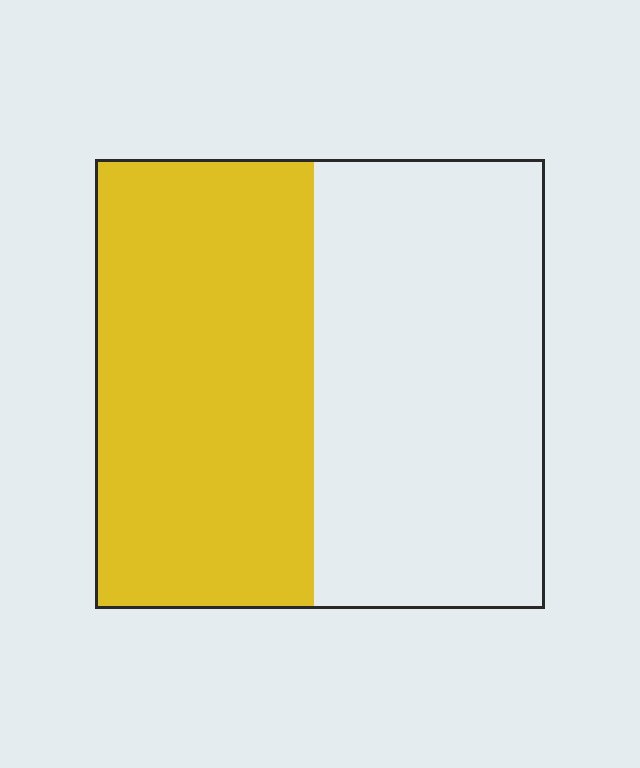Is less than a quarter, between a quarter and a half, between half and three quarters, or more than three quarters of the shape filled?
Between a quarter and a half.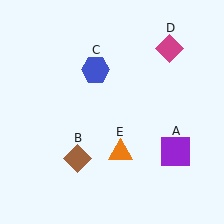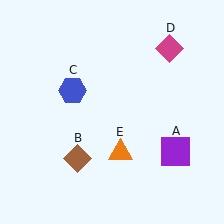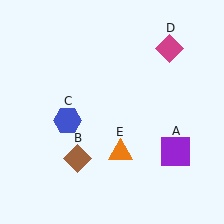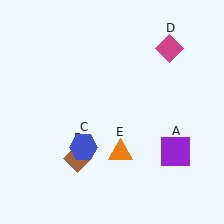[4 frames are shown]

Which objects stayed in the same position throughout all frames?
Purple square (object A) and brown diamond (object B) and magenta diamond (object D) and orange triangle (object E) remained stationary.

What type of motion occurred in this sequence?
The blue hexagon (object C) rotated counterclockwise around the center of the scene.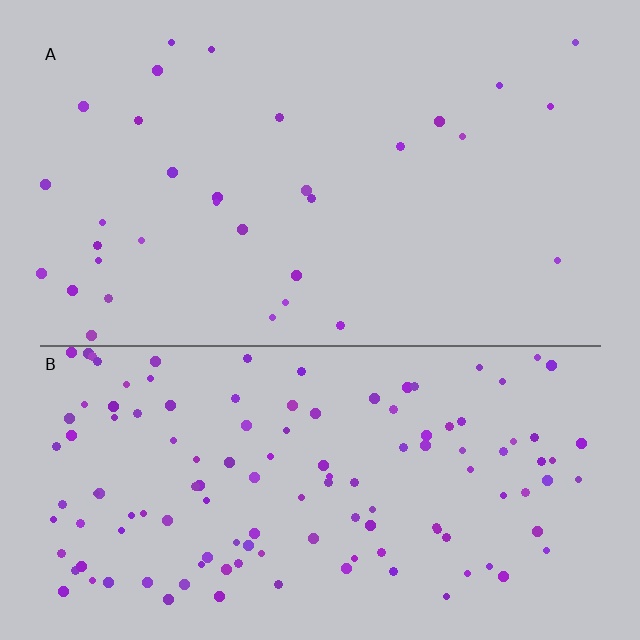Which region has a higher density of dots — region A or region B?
B (the bottom).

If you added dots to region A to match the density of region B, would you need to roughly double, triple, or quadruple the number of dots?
Approximately quadruple.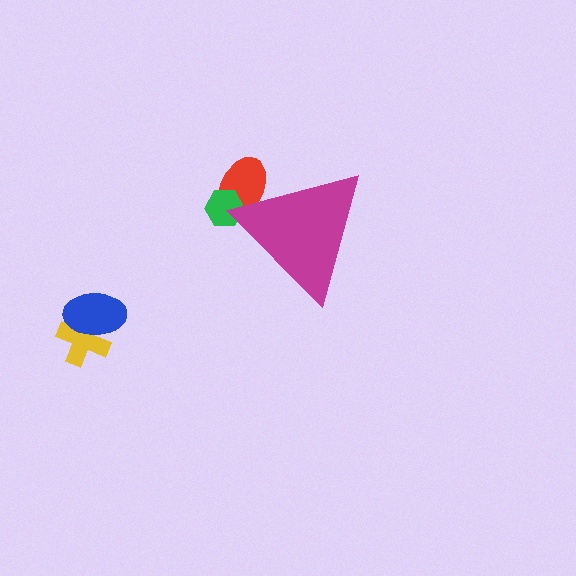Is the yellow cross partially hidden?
No, the yellow cross is fully visible.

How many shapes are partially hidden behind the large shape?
2 shapes are partially hidden.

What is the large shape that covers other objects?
A magenta triangle.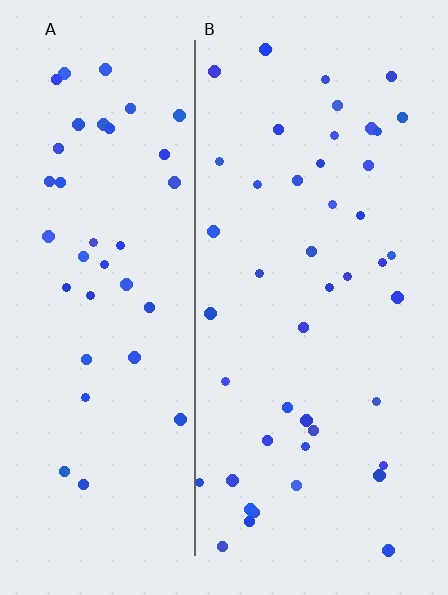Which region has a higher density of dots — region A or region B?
B (the right).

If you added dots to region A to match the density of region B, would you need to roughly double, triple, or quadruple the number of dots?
Approximately double.